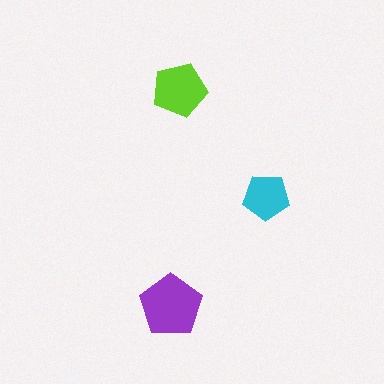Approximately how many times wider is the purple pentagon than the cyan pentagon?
About 1.5 times wider.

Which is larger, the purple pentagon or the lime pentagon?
The purple one.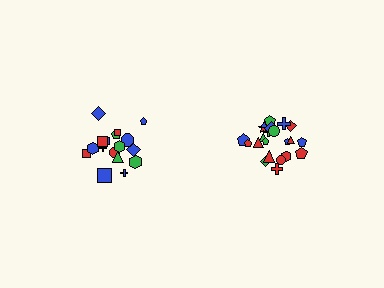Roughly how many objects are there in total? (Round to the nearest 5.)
Roughly 40 objects in total.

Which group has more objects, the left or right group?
The right group.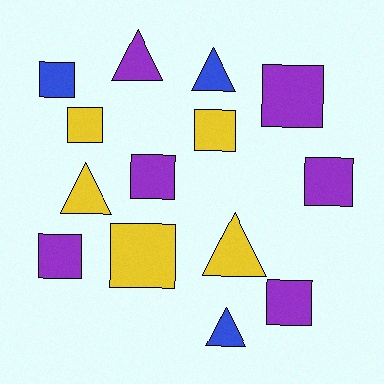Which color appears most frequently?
Purple, with 6 objects.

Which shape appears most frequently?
Square, with 9 objects.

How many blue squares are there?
There is 1 blue square.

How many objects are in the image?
There are 14 objects.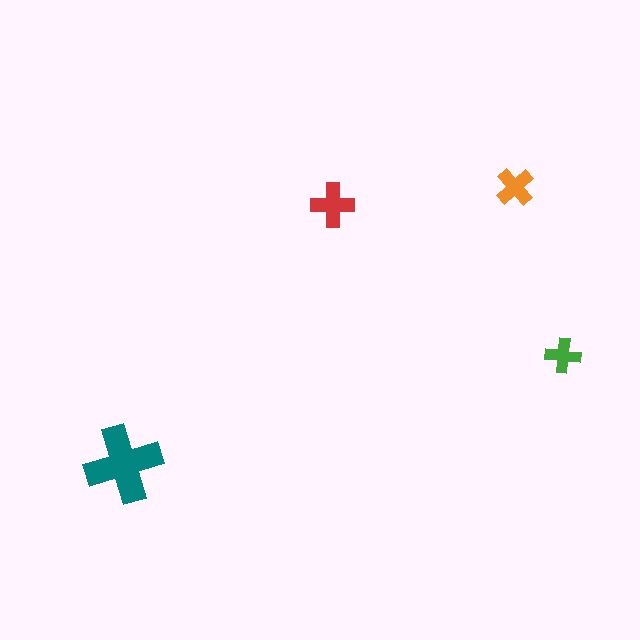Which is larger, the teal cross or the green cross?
The teal one.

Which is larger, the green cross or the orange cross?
The orange one.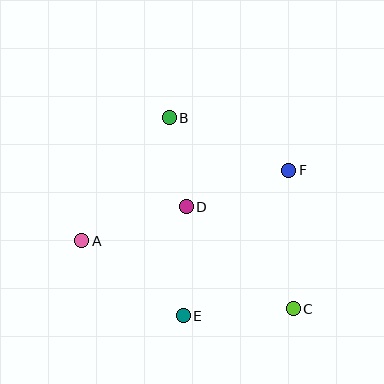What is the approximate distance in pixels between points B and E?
The distance between B and E is approximately 198 pixels.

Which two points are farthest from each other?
Points B and C are farthest from each other.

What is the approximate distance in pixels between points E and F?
The distance between E and F is approximately 179 pixels.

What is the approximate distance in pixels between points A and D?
The distance between A and D is approximately 110 pixels.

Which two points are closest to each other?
Points B and D are closest to each other.